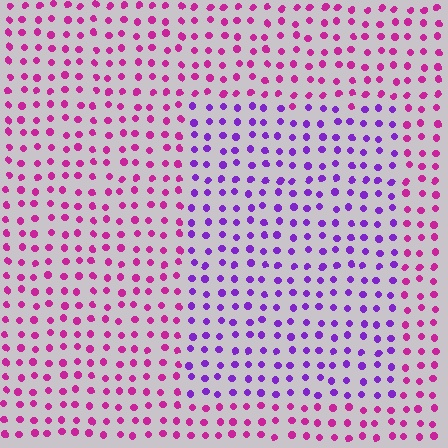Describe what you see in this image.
The image is filled with small magenta elements in a uniform arrangement. A rectangle-shaped region is visible where the elements are tinted to a slightly different hue, forming a subtle color boundary.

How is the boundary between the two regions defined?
The boundary is defined purely by a slight shift in hue (about 42 degrees). Spacing, size, and orientation are identical on both sides.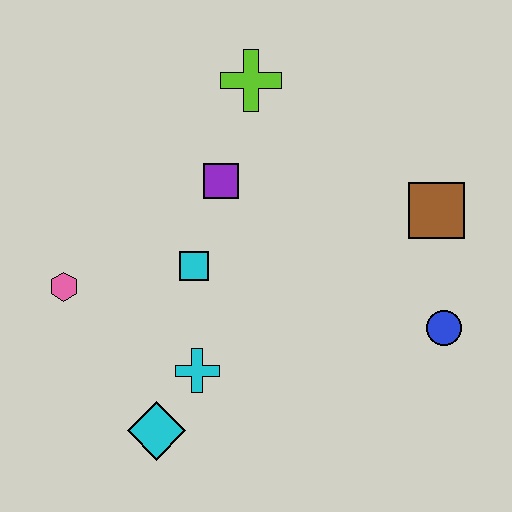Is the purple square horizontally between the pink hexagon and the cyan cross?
No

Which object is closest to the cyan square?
The purple square is closest to the cyan square.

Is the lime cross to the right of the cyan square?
Yes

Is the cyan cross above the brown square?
No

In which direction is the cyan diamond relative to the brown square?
The cyan diamond is to the left of the brown square.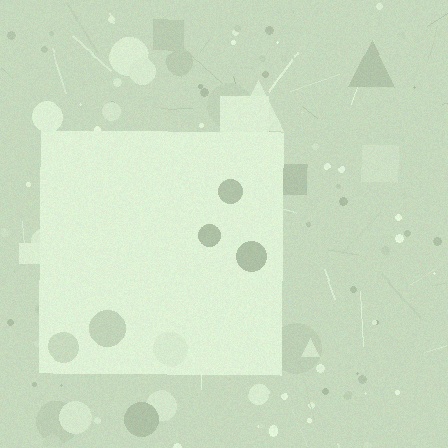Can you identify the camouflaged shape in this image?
The camouflaged shape is a square.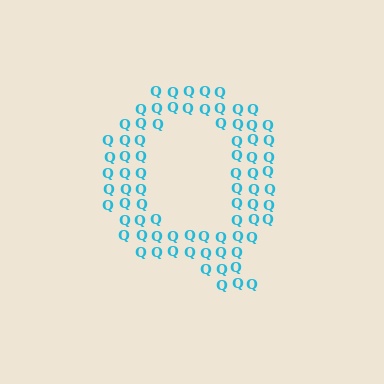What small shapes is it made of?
It is made of small letter Q's.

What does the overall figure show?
The overall figure shows the letter Q.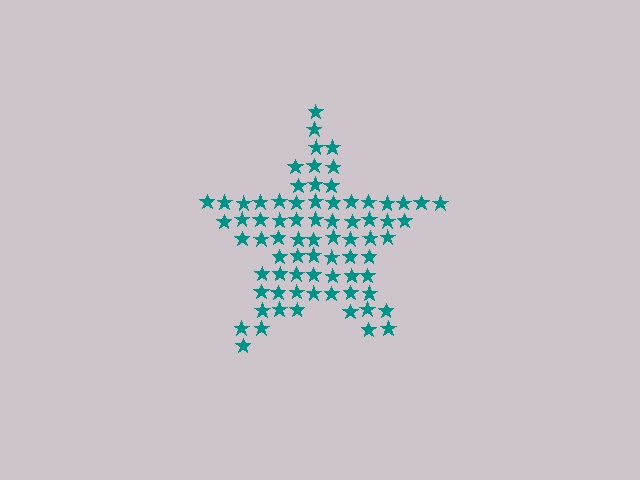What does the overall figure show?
The overall figure shows a star.